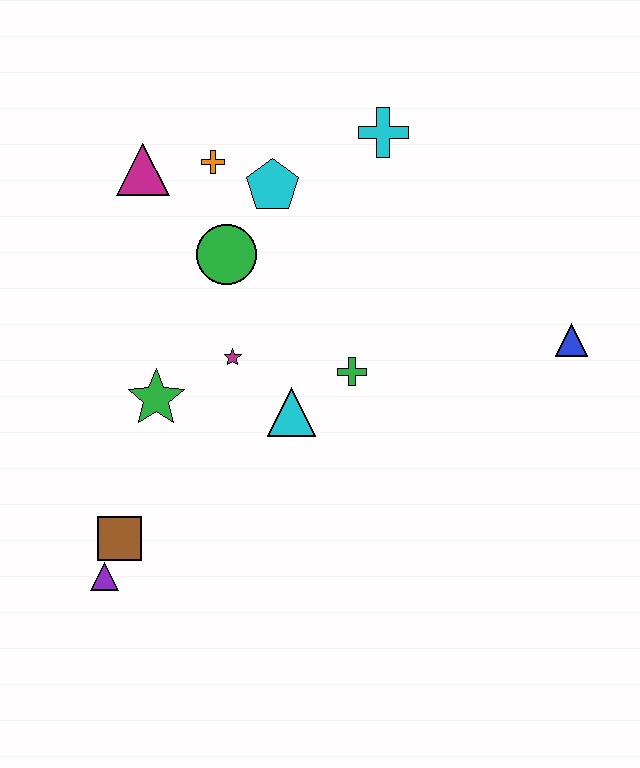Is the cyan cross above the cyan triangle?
Yes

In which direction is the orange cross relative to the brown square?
The orange cross is above the brown square.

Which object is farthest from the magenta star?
The blue triangle is farthest from the magenta star.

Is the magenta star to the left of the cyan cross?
Yes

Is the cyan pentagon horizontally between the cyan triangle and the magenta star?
Yes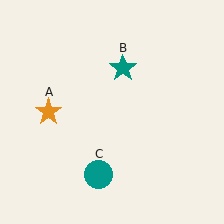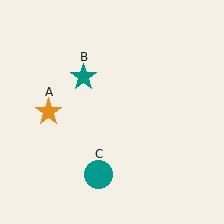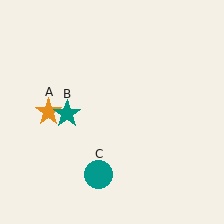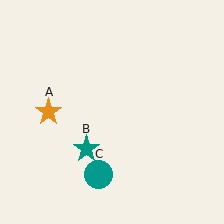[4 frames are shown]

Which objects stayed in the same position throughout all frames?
Orange star (object A) and teal circle (object C) remained stationary.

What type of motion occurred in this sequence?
The teal star (object B) rotated counterclockwise around the center of the scene.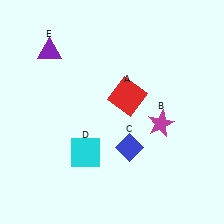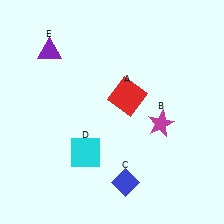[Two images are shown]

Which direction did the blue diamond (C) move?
The blue diamond (C) moved down.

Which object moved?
The blue diamond (C) moved down.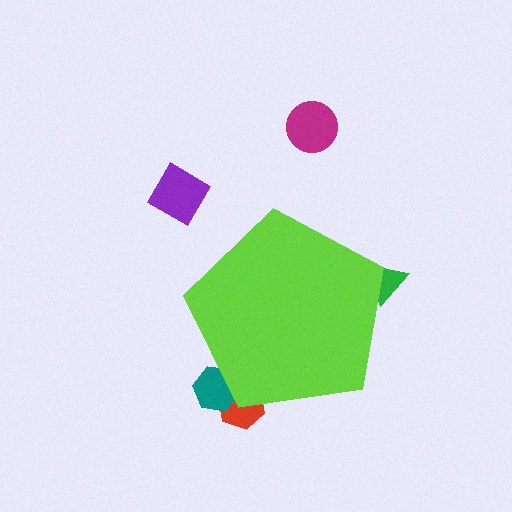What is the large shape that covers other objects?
A lime pentagon.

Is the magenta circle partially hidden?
No, the magenta circle is fully visible.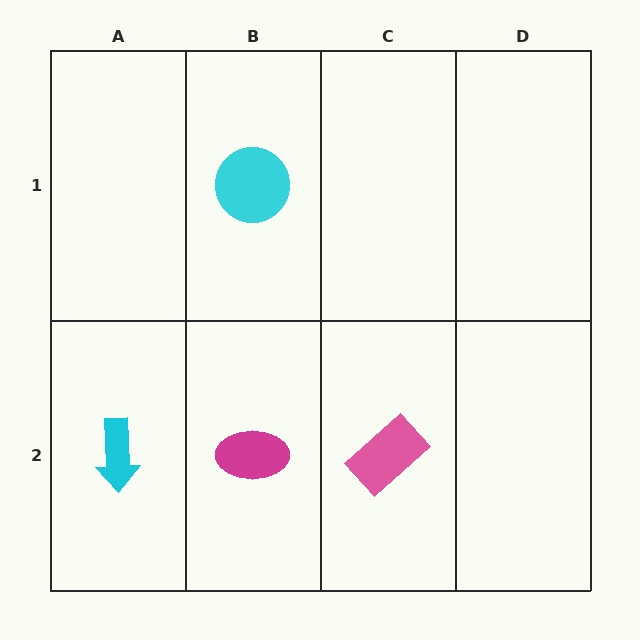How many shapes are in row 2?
3 shapes.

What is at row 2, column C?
A pink rectangle.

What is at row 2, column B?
A magenta ellipse.